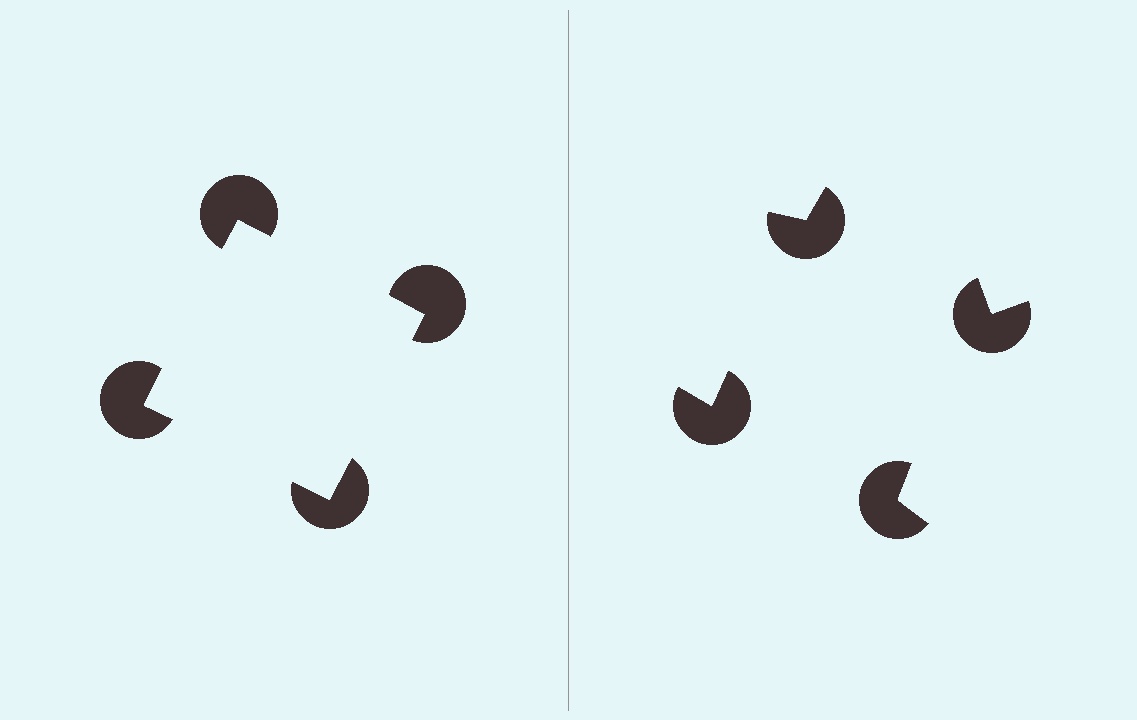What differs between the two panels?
The pac-man discs are positioned identically on both sides; only the wedge orientations differ. On the left they align to a square; on the right they are misaligned.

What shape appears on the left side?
An illusory square.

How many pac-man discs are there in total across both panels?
8 — 4 on each side.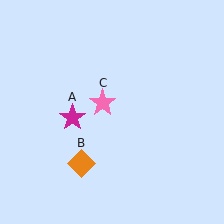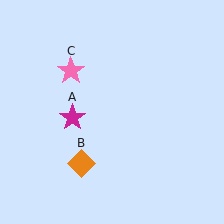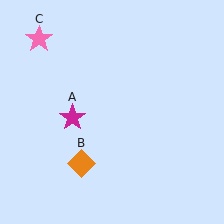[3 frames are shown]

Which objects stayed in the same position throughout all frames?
Magenta star (object A) and orange diamond (object B) remained stationary.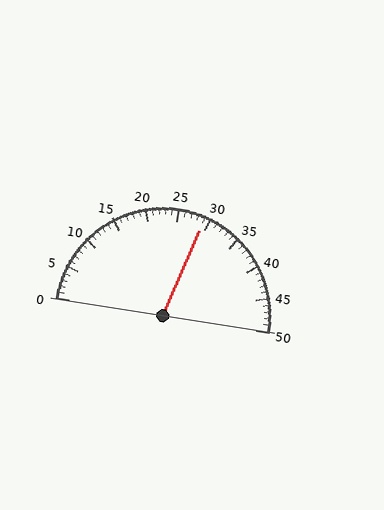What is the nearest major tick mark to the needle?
The nearest major tick mark is 30.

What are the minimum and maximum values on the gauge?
The gauge ranges from 0 to 50.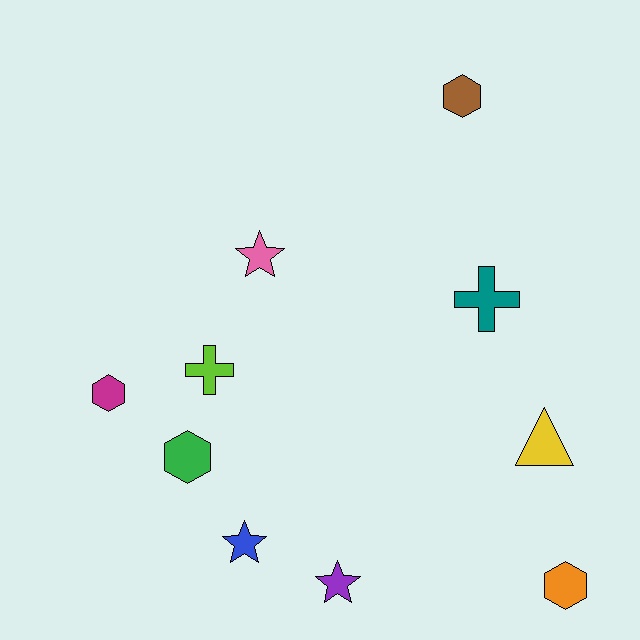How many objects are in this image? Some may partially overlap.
There are 10 objects.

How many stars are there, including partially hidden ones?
There are 3 stars.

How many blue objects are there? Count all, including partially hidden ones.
There is 1 blue object.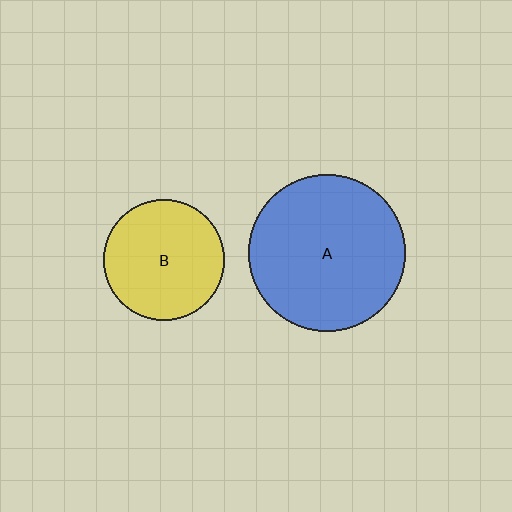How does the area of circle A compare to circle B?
Approximately 1.7 times.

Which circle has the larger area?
Circle A (blue).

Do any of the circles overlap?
No, none of the circles overlap.